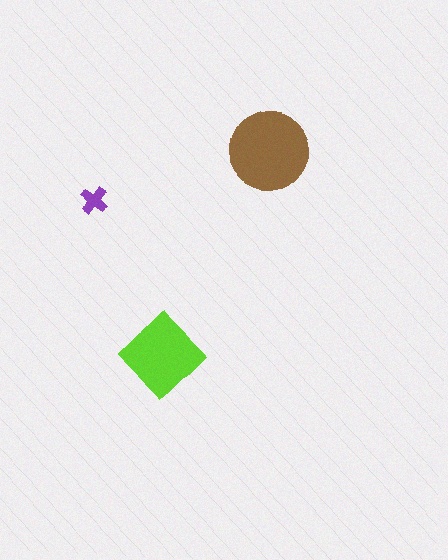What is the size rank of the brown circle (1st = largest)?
1st.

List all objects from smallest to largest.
The purple cross, the lime diamond, the brown circle.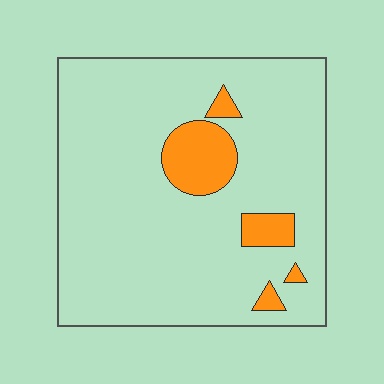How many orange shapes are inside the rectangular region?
5.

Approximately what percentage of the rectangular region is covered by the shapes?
Approximately 10%.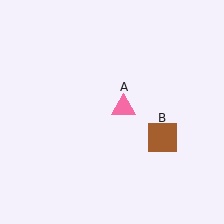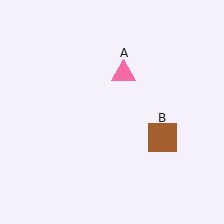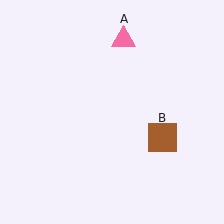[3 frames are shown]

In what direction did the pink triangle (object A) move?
The pink triangle (object A) moved up.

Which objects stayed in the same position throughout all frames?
Brown square (object B) remained stationary.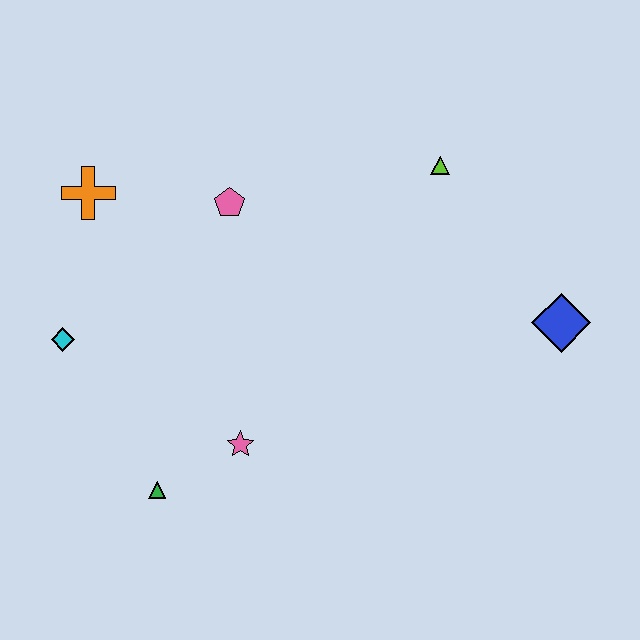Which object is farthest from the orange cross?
The blue diamond is farthest from the orange cross.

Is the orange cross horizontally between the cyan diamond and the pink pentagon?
Yes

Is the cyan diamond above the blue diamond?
No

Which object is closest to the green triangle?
The pink star is closest to the green triangle.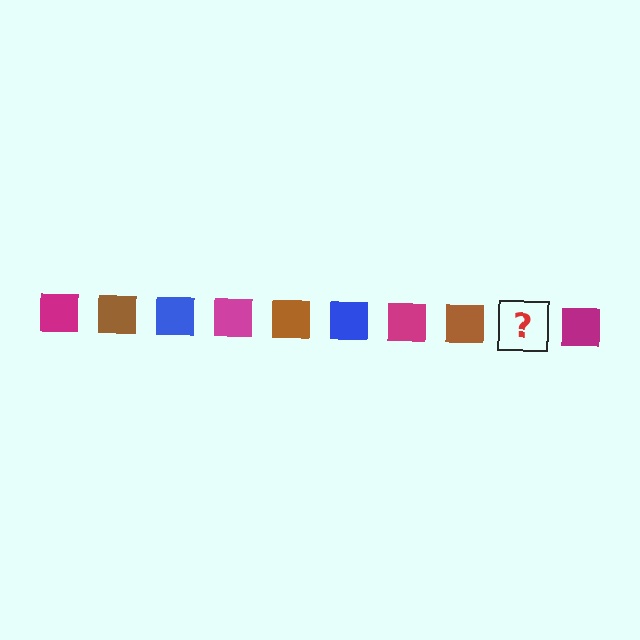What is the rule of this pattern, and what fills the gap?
The rule is that the pattern cycles through magenta, brown, blue squares. The gap should be filled with a blue square.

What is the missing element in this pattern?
The missing element is a blue square.